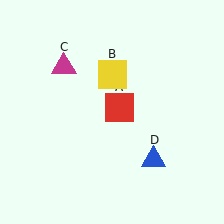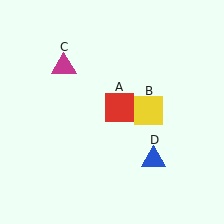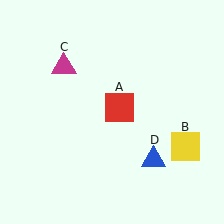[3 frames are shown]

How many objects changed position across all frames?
1 object changed position: yellow square (object B).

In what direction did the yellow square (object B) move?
The yellow square (object B) moved down and to the right.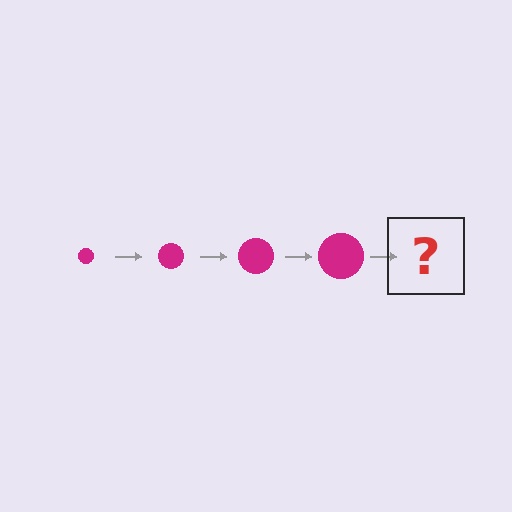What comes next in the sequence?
The next element should be a magenta circle, larger than the previous one.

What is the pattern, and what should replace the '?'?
The pattern is that the circle gets progressively larger each step. The '?' should be a magenta circle, larger than the previous one.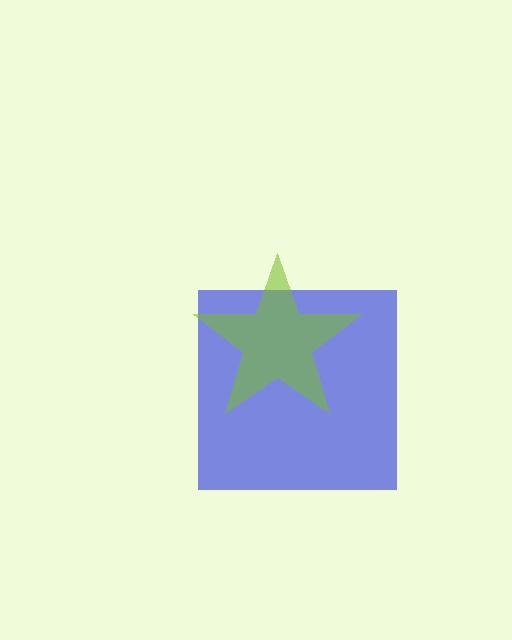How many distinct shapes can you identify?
There are 2 distinct shapes: a blue square, a lime star.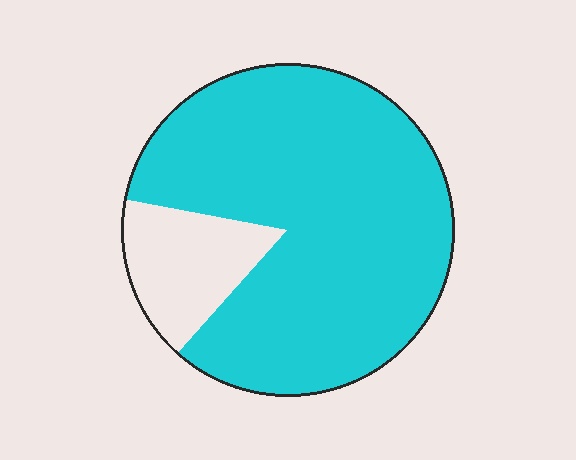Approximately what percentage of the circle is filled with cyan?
Approximately 85%.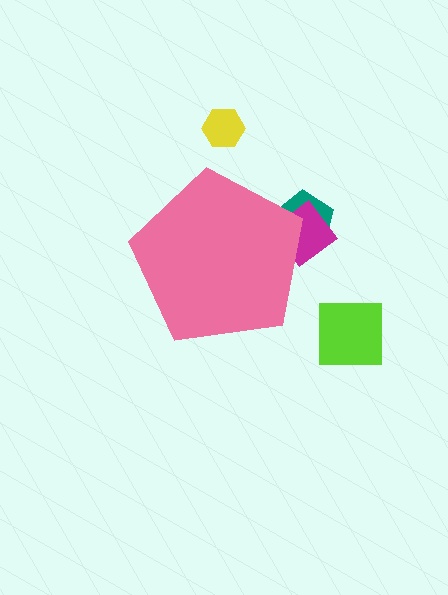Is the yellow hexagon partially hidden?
No, the yellow hexagon is fully visible.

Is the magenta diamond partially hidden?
Yes, the magenta diamond is partially hidden behind the pink pentagon.